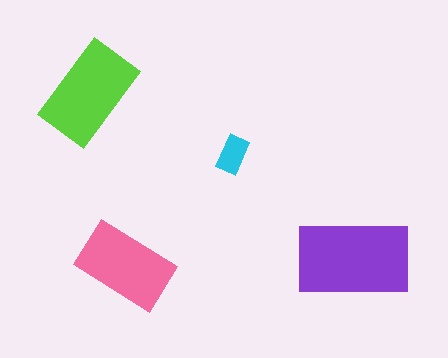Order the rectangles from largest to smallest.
the purple one, the lime one, the pink one, the cyan one.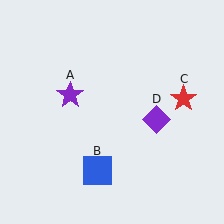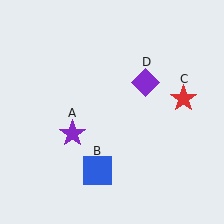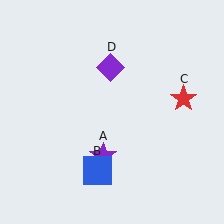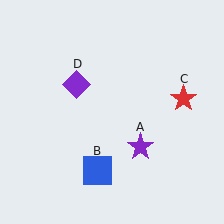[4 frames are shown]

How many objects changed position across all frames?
2 objects changed position: purple star (object A), purple diamond (object D).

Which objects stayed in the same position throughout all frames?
Blue square (object B) and red star (object C) remained stationary.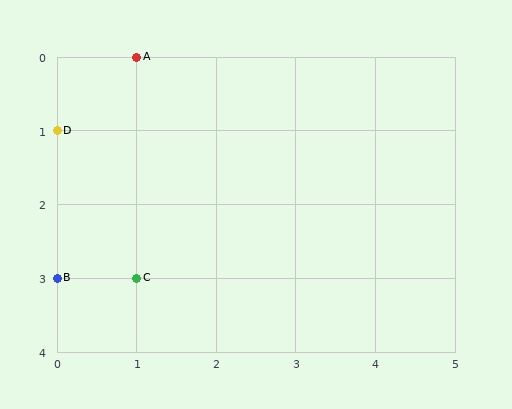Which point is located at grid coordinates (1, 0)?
Point A is at (1, 0).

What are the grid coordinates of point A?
Point A is at grid coordinates (1, 0).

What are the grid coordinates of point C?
Point C is at grid coordinates (1, 3).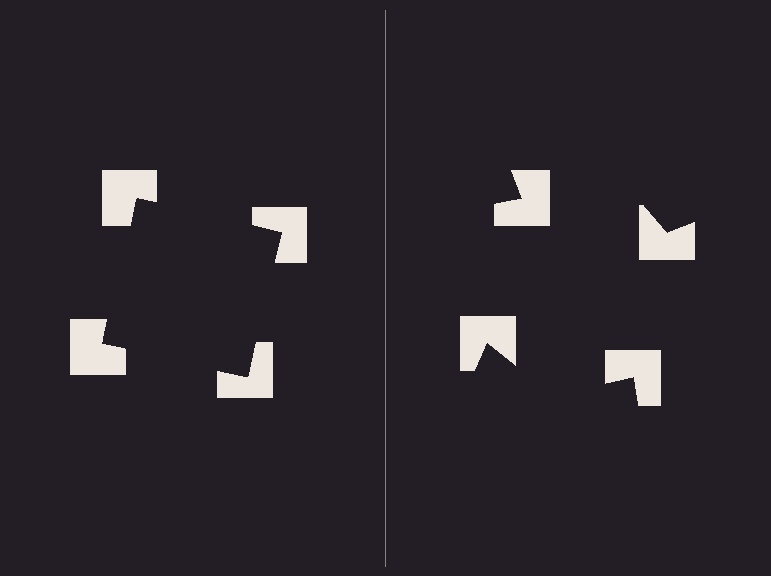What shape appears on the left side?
An illusory square.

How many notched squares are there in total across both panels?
8 — 4 on each side.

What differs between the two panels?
The notched squares are positioned identically on both sides; only the wedge orientations differ. On the left they align to a square; on the right they are misaligned.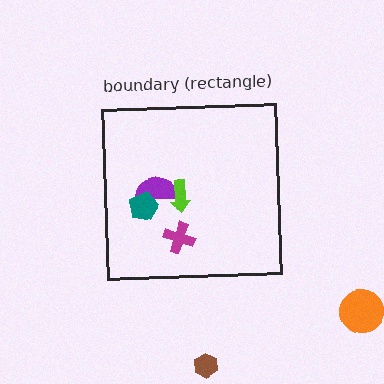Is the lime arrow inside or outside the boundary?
Inside.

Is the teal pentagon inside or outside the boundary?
Inside.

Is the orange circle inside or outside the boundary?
Outside.